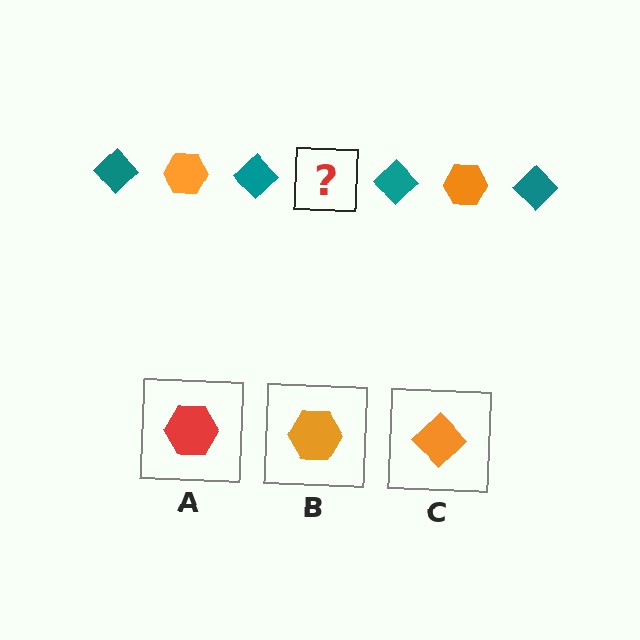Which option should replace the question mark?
Option B.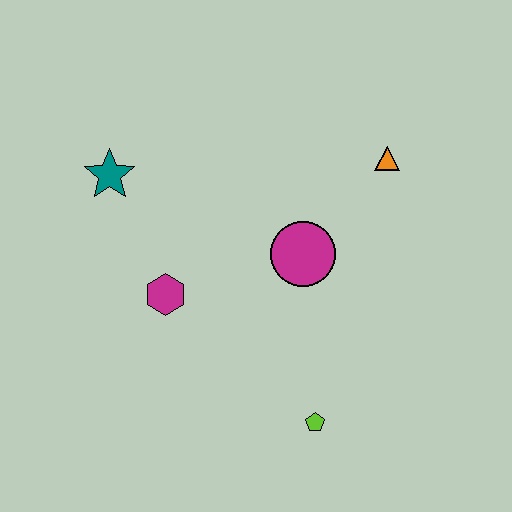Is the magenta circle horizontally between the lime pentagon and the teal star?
Yes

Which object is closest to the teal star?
The magenta hexagon is closest to the teal star.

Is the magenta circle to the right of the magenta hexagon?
Yes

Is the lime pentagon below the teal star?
Yes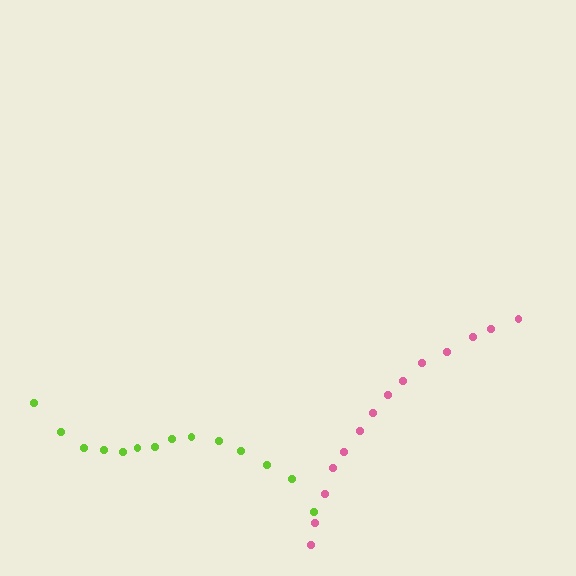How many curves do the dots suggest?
There are 2 distinct paths.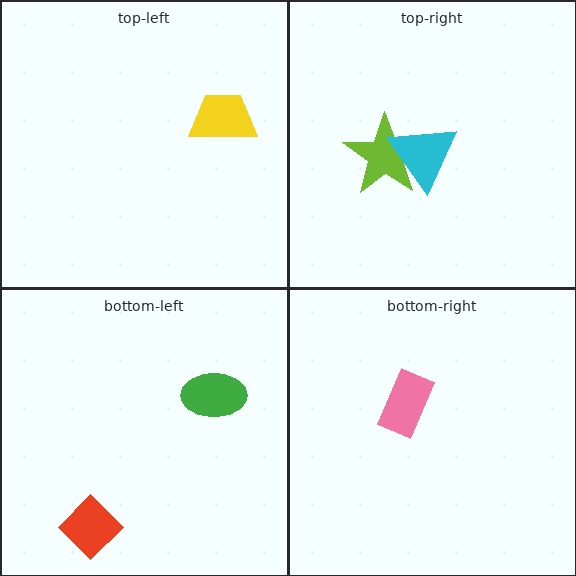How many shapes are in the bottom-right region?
1.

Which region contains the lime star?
The top-right region.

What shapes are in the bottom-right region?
The pink rectangle.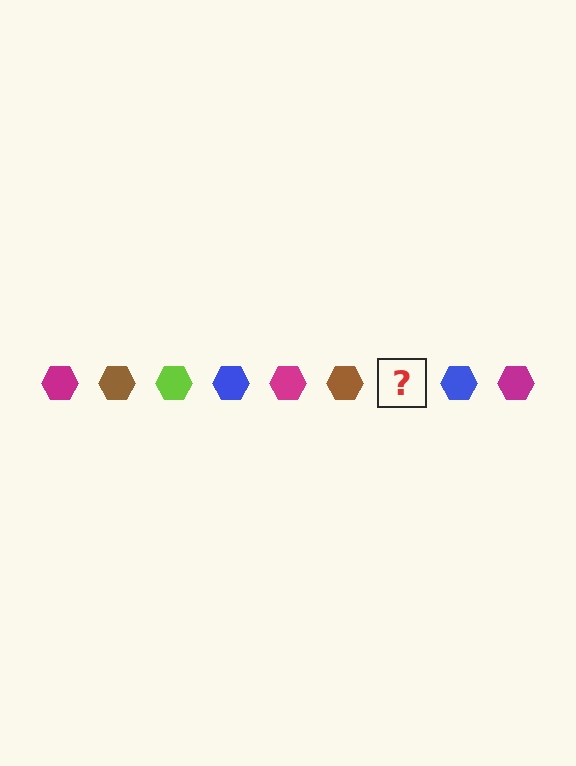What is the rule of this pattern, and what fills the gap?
The rule is that the pattern cycles through magenta, brown, lime, blue hexagons. The gap should be filled with a lime hexagon.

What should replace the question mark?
The question mark should be replaced with a lime hexagon.